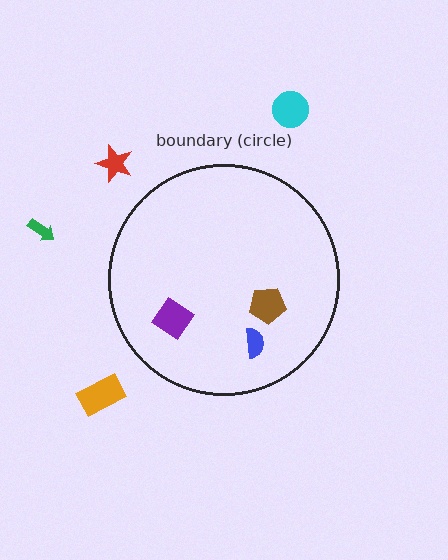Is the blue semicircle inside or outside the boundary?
Inside.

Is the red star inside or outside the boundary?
Outside.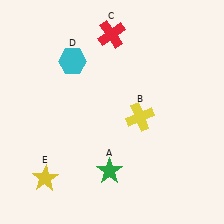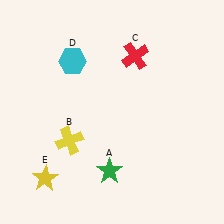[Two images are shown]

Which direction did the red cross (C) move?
The red cross (C) moved right.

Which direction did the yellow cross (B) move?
The yellow cross (B) moved left.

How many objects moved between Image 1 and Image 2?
2 objects moved between the two images.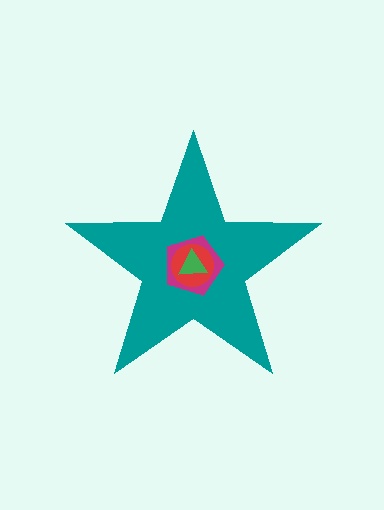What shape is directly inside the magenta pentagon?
The red circle.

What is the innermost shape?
The green triangle.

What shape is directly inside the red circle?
The green triangle.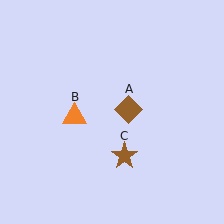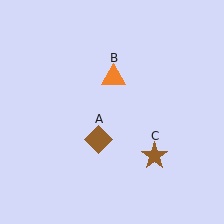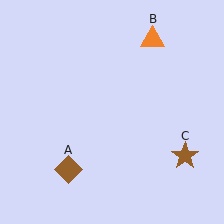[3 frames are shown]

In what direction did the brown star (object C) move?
The brown star (object C) moved right.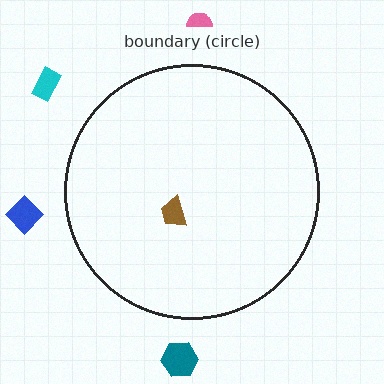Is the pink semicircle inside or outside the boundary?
Outside.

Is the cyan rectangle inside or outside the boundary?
Outside.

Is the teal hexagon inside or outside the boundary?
Outside.